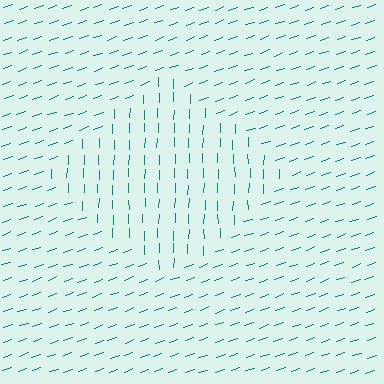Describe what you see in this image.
The image is filled with small teal line segments. A diamond region in the image has lines oriented differently from the surrounding lines, creating a visible texture boundary.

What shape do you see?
I see a diamond.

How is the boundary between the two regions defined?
The boundary is defined purely by a change in line orientation (approximately 70 degrees difference). All lines are the same color and thickness.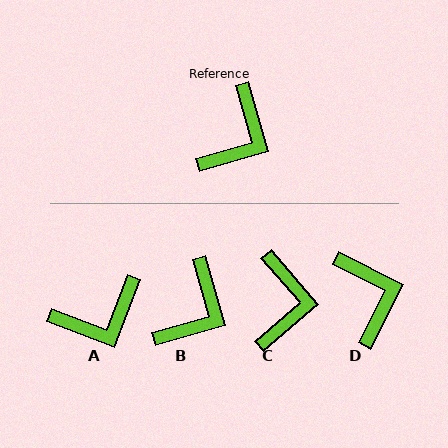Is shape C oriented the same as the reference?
No, it is off by about 25 degrees.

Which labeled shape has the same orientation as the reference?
B.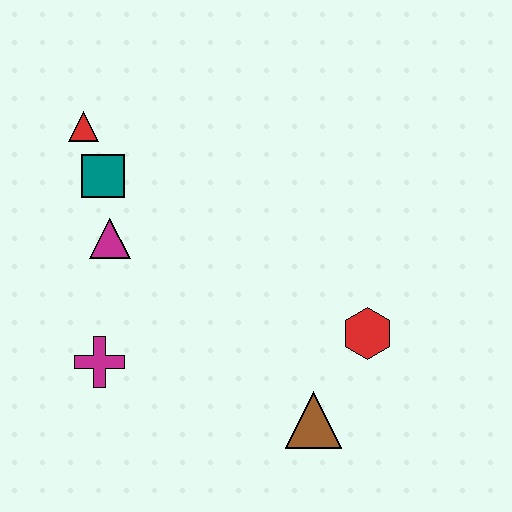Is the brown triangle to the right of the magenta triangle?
Yes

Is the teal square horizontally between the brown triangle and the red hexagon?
No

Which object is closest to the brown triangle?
The red hexagon is closest to the brown triangle.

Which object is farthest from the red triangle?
The brown triangle is farthest from the red triangle.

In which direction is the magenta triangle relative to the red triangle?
The magenta triangle is below the red triangle.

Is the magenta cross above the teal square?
No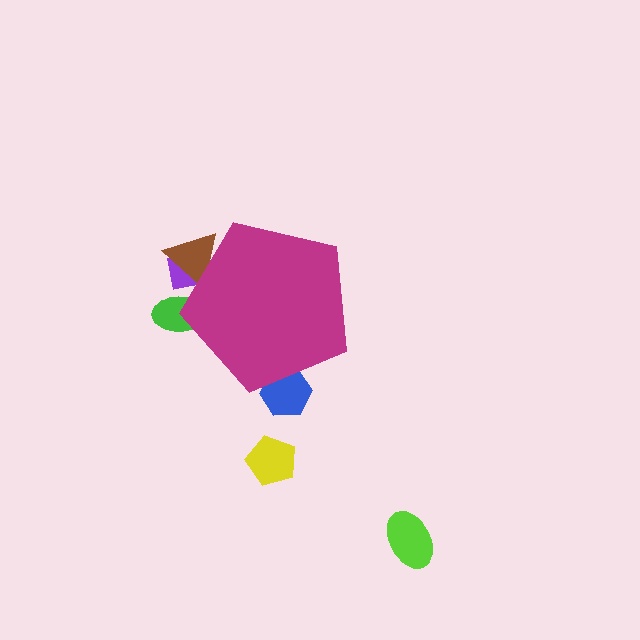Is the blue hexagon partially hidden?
Yes, the blue hexagon is partially hidden behind the magenta pentagon.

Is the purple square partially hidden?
Yes, the purple square is partially hidden behind the magenta pentagon.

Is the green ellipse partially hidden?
Yes, the green ellipse is partially hidden behind the magenta pentagon.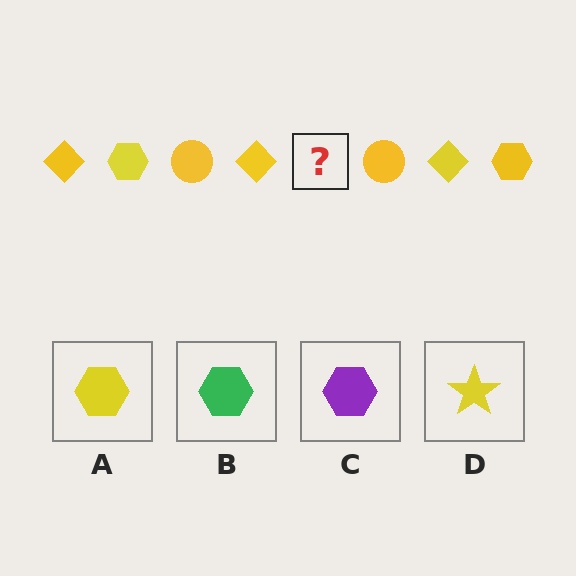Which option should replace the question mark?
Option A.